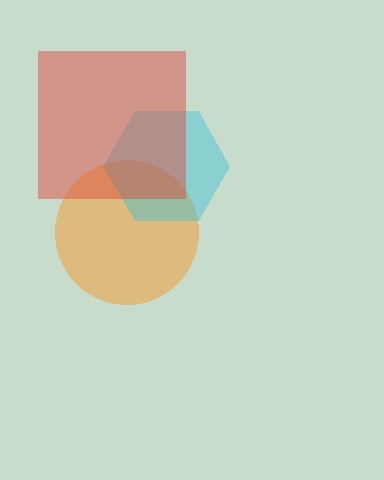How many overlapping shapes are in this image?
There are 3 overlapping shapes in the image.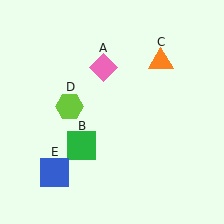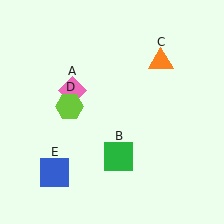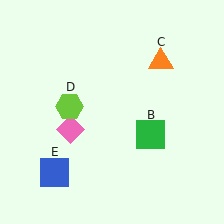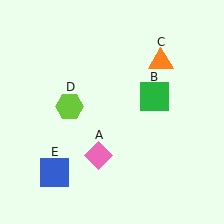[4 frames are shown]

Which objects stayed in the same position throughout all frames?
Orange triangle (object C) and lime hexagon (object D) and blue square (object E) remained stationary.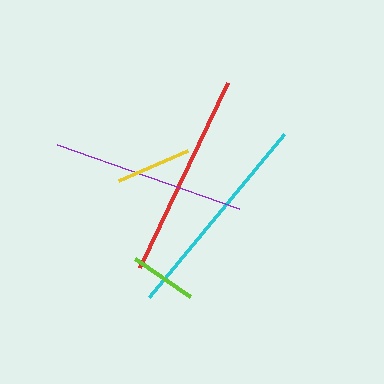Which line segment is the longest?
The cyan line is the longest at approximately 212 pixels.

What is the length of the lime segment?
The lime segment is approximately 66 pixels long.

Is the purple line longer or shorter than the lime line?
The purple line is longer than the lime line.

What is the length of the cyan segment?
The cyan segment is approximately 212 pixels long.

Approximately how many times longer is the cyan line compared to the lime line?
The cyan line is approximately 3.2 times the length of the lime line.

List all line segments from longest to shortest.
From longest to shortest: cyan, red, purple, yellow, lime.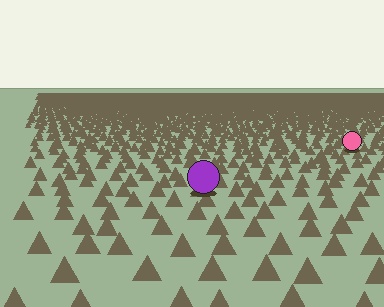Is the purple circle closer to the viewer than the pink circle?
Yes. The purple circle is closer — you can tell from the texture gradient: the ground texture is coarser near it.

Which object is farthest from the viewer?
The pink circle is farthest from the viewer. It appears smaller and the ground texture around it is denser.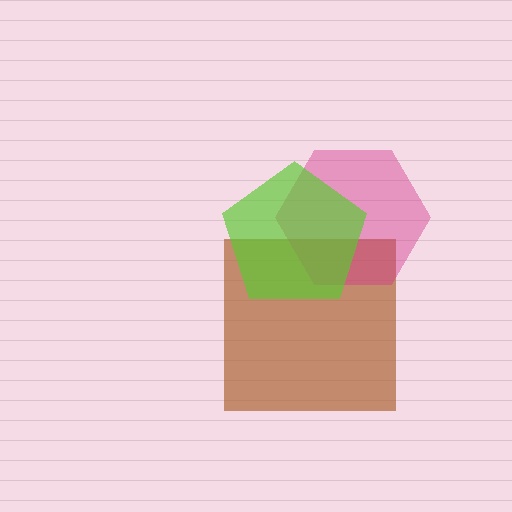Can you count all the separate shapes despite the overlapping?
Yes, there are 3 separate shapes.